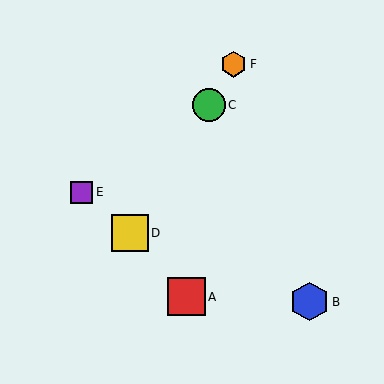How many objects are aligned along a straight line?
3 objects (C, D, F) are aligned along a straight line.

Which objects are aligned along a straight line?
Objects C, D, F are aligned along a straight line.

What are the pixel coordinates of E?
Object E is at (81, 192).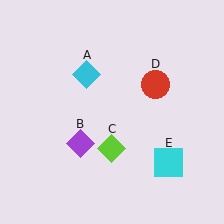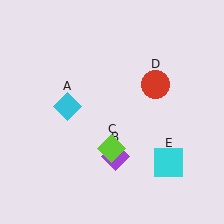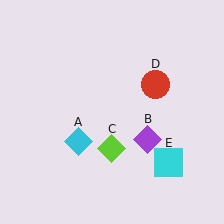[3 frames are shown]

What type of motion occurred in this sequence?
The cyan diamond (object A), purple diamond (object B) rotated counterclockwise around the center of the scene.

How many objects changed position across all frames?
2 objects changed position: cyan diamond (object A), purple diamond (object B).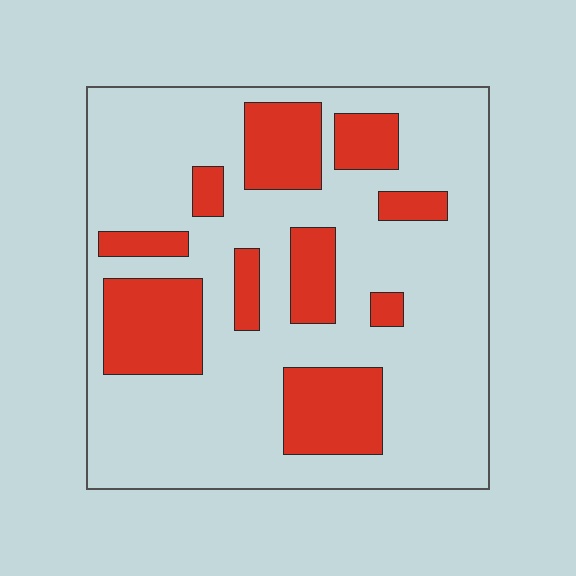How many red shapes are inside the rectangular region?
10.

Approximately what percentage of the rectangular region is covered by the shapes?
Approximately 25%.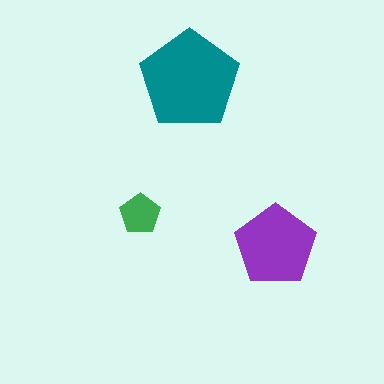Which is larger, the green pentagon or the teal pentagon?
The teal one.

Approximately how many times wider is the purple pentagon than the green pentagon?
About 2 times wider.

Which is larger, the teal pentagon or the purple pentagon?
The teal one.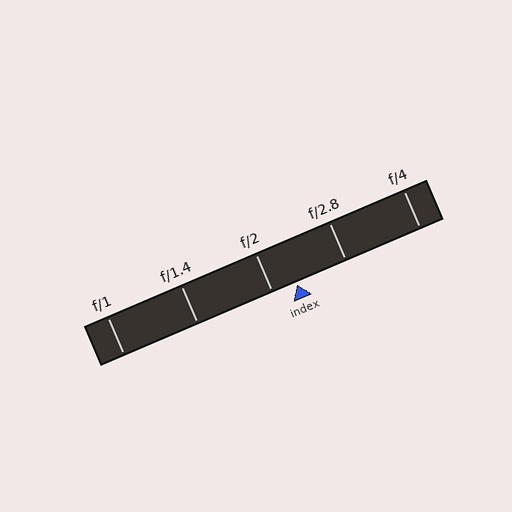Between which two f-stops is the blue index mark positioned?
The index mark is between f/2 and f/2.8.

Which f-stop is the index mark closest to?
The index mark is closest to f/2.